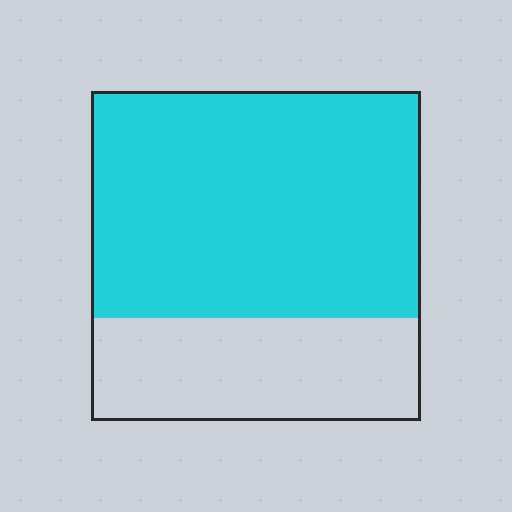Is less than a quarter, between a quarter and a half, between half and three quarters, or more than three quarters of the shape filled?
Between half and three quarters.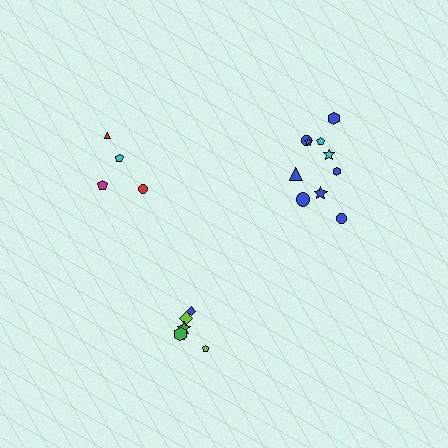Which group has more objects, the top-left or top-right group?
The top-right group.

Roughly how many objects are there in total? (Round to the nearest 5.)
Roughly 20 objects in total.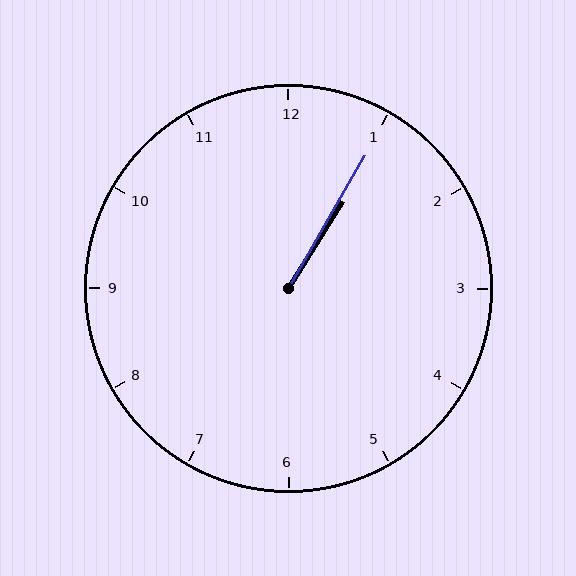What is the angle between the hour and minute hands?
Approximately 2 degrees.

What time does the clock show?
1:05.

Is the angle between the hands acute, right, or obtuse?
It is acute.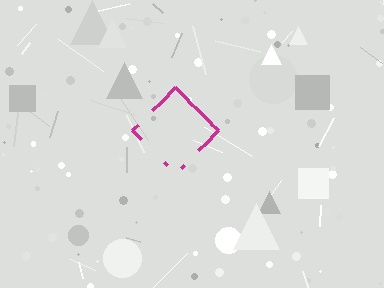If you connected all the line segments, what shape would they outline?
They would outline a diamond.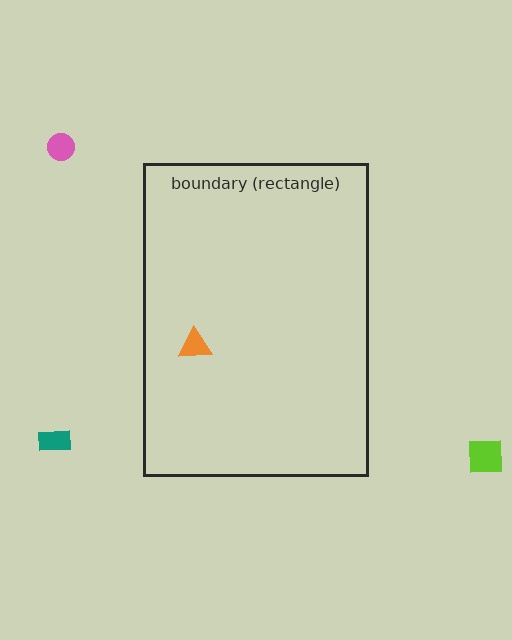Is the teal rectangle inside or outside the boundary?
Outside.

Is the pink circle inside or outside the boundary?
Outside.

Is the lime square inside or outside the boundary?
Outside.